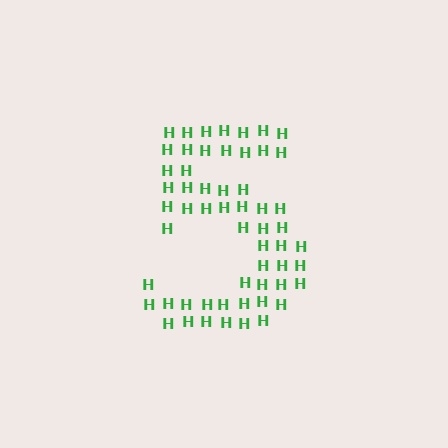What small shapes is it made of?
It is made of small letter H's.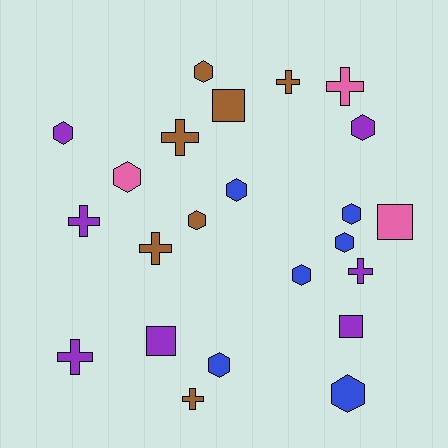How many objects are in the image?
There are 23 objects.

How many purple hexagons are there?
There are 2 purple hexagons.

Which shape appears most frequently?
Hexagon, with 11 objects.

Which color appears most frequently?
Brown, with 7 objects.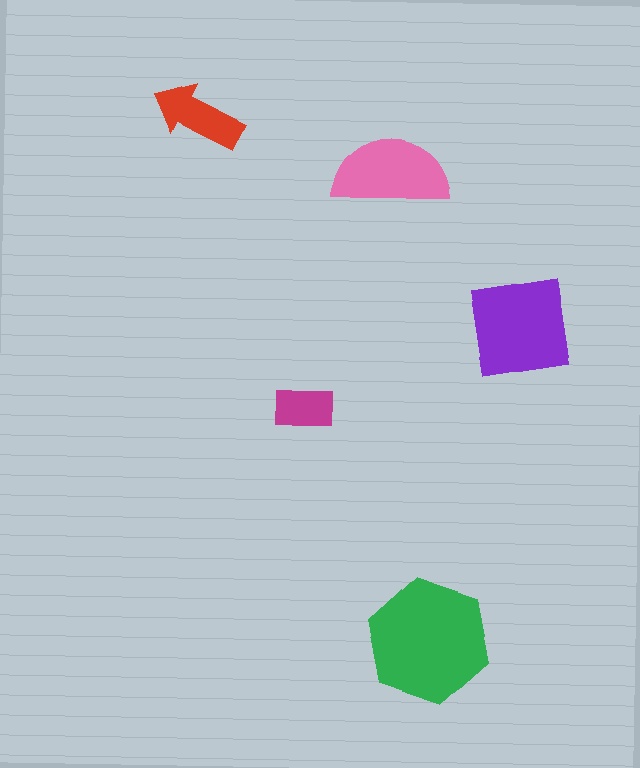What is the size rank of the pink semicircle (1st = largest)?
3rd.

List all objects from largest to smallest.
The green hexagon, the purple square, the pink semicircle, the red arrow, the magenta rectangle.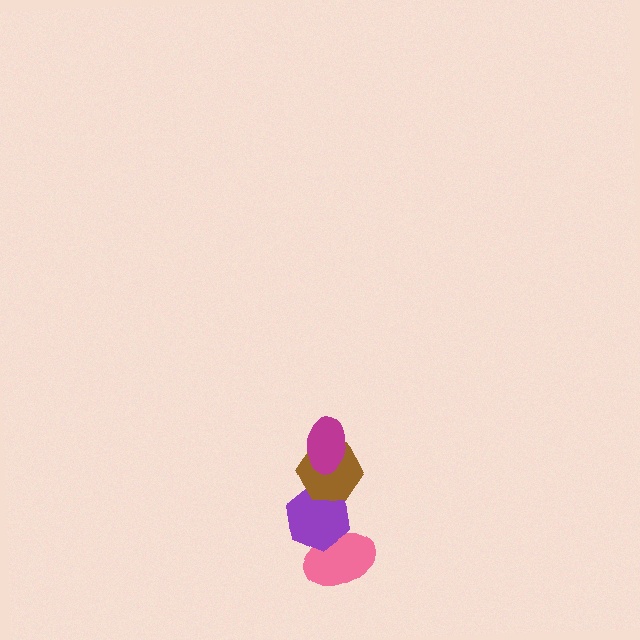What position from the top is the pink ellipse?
The pink ellipse is 4th from the top.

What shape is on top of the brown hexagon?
The magenta ellipse is on top of the brown hexagon.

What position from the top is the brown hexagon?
The brown hexagon is 2nd from the top.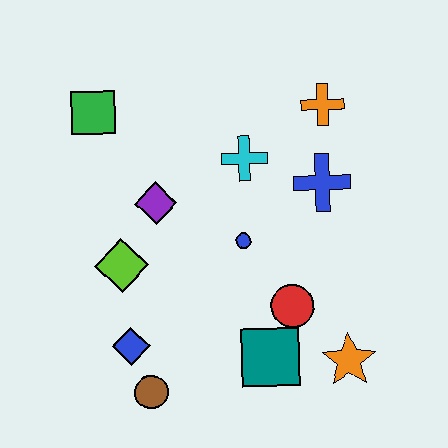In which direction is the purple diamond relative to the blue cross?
The purple diamond is to the left of the blue cross.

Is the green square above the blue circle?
Yes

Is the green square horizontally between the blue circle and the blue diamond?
No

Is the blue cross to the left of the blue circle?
No